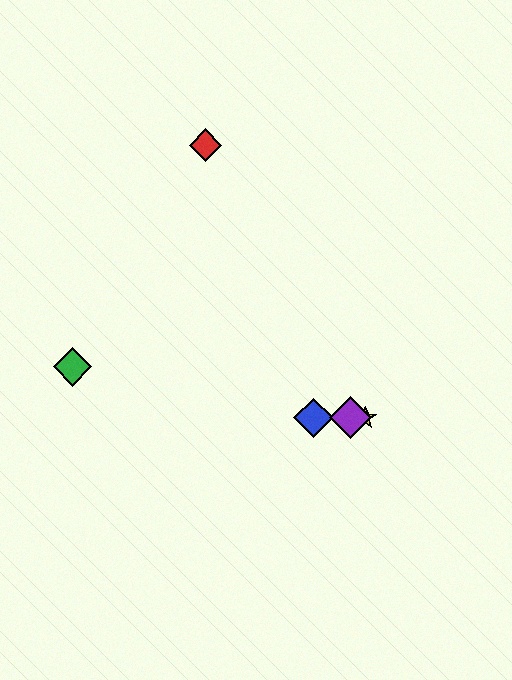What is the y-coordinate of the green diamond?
The green diamond is at y≈367.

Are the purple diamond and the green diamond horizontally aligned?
No, the purple diamond is at y≈418 and the green diamond is at y≈367.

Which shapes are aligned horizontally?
The blue diamond, the yellow star, the purple diamond are aligned horizontally.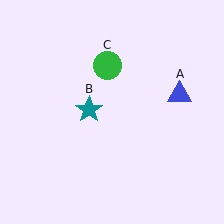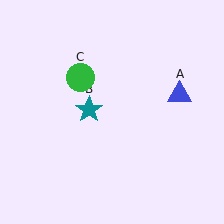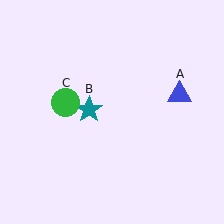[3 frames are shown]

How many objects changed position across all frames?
1 object changed position: green circle (object C).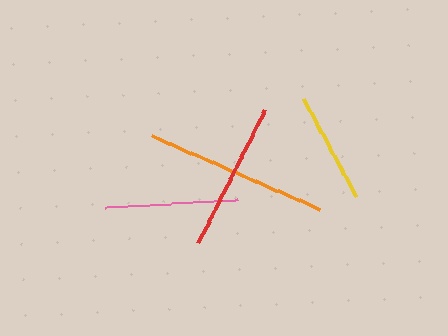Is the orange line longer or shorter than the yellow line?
The orange line is longer than the yellow line.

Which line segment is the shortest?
The yellow line is the shortest at approximately 111 pixels.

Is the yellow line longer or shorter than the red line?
The red line is longer than the yellow line.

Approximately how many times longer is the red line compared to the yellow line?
The red line is approximately 1.3 times the length of the yellow line.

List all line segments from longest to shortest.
From longest to shortest: orange, red, pink, yellow.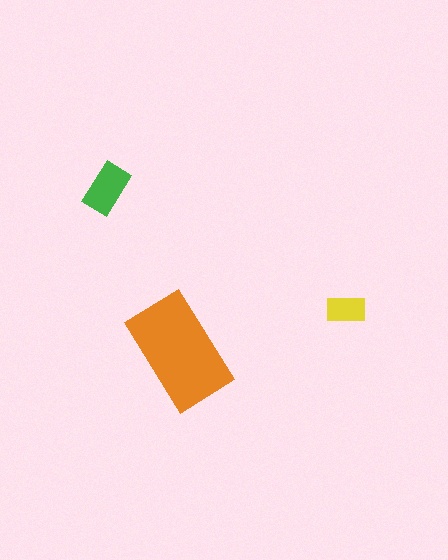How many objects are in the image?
There are 3 objects in the image.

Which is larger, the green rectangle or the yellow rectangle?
The green one.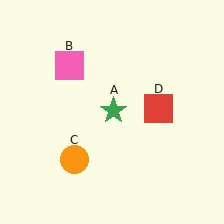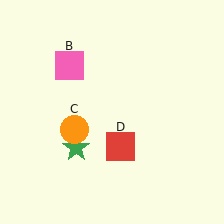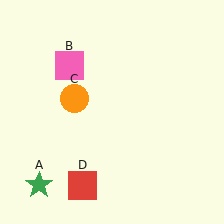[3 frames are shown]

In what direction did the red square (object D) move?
The red square (object D) moved down and to the left.